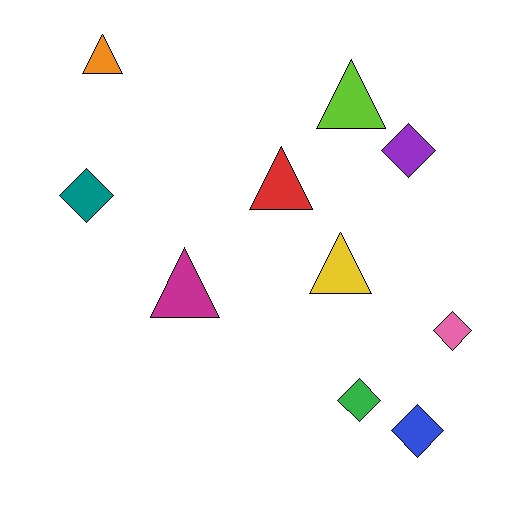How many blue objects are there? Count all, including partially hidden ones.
There is 1 blue object.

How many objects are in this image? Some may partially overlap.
There are 10 objects.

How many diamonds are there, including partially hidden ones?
There are 5 diamonds.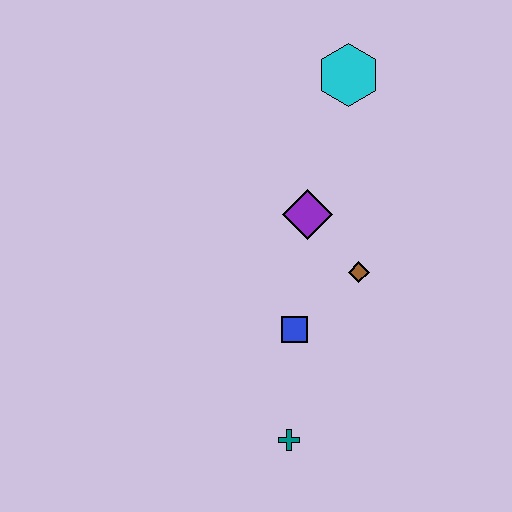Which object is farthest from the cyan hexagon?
The teal cross is farthest from the cyan hexagon.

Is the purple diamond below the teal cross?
No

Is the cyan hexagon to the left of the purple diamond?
No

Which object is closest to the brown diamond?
The purple diamond is closest to the brown diamond.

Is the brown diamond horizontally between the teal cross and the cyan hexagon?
No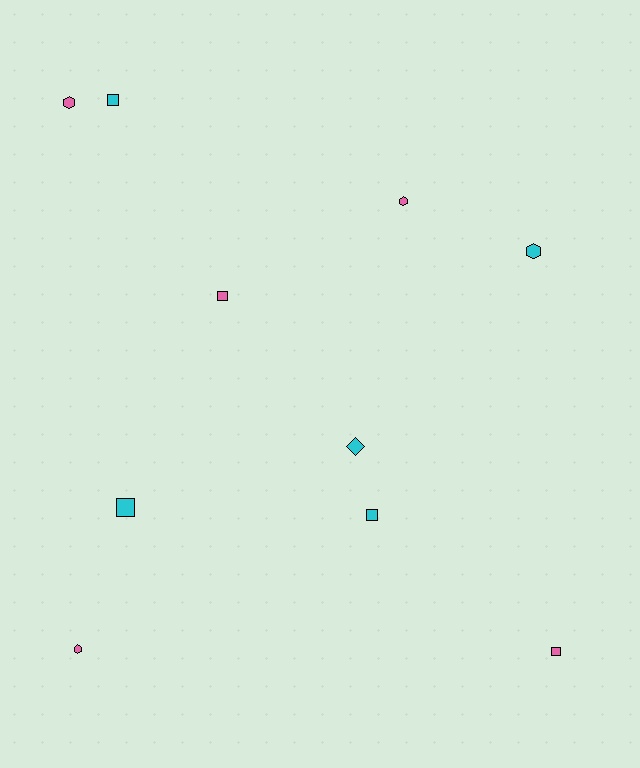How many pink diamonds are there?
There are no pink diamonds.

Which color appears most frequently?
Pink, with 5 objects.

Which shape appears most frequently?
Square, with 5 objects.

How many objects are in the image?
There are 10 objects.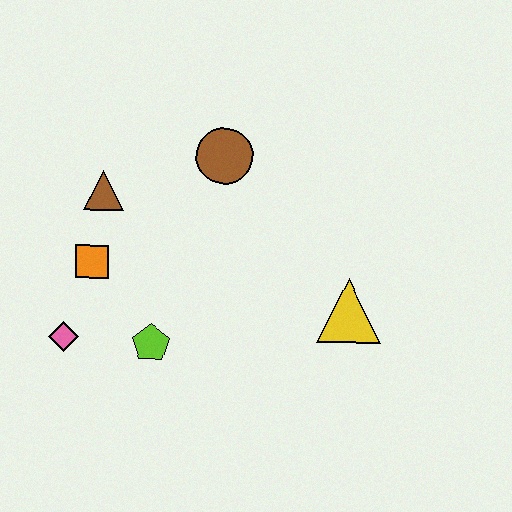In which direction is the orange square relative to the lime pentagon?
The orange square is above the lime pentagon.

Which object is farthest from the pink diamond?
The yellow triangle is farthest from the pink diamond.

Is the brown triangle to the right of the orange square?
Yes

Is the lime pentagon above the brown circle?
No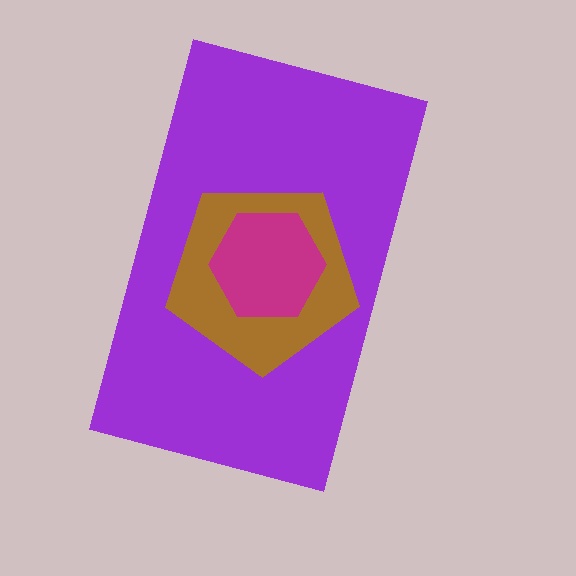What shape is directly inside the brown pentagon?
The magenta hexagon.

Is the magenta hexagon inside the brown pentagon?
Yes.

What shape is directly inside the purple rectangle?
The brown pentagon.